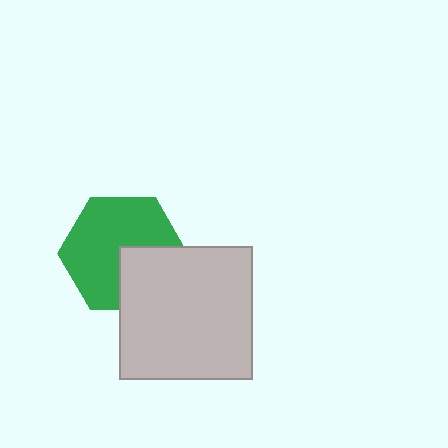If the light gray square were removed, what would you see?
You would see the complete green hexagon.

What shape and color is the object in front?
The object in front is a light gray square.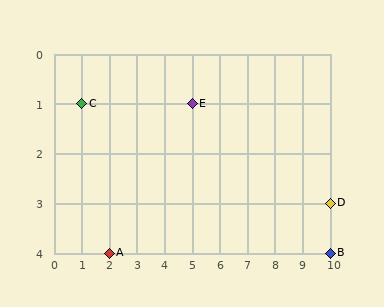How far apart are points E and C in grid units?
Points E and C are 4 columns apart.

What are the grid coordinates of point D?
Point D is at grid coordinates (10, 3).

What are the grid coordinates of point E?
Point E is at grid coordinates (5, 1).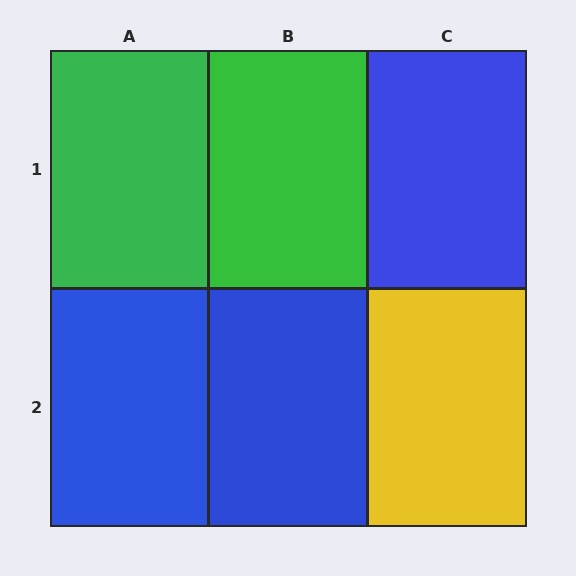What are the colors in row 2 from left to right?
Blue, blue, yellow.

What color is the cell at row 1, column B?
Green.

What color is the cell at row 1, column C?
Blue.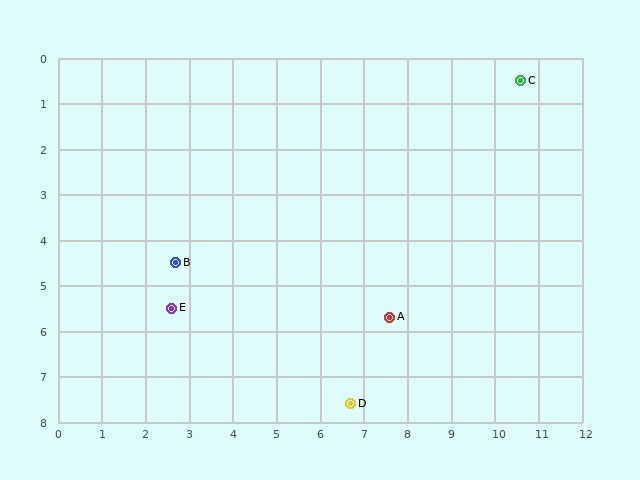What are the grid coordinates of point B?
Point B is at approximately (2.7, 4.5).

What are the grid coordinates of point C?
Point C is at approximately (10.6, 0.5).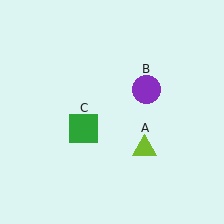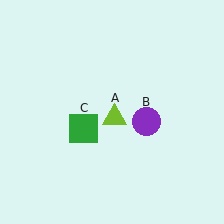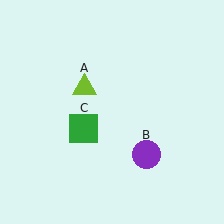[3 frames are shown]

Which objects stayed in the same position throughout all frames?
Green square (object C) remained stationary.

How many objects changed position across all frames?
2 objects changed position: lime triangle (object A), purple circle (object B).